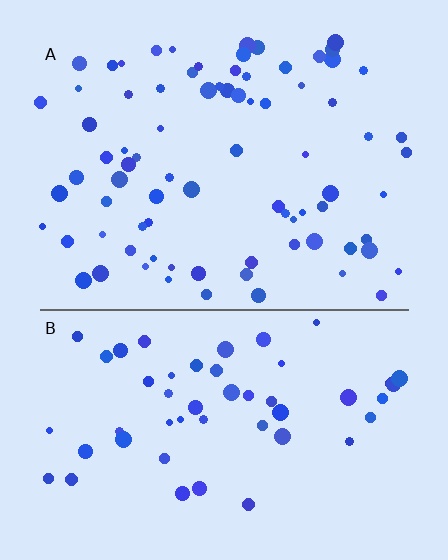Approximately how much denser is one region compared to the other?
Approximately 1.6× — region A over region B.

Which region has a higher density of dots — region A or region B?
A (the top).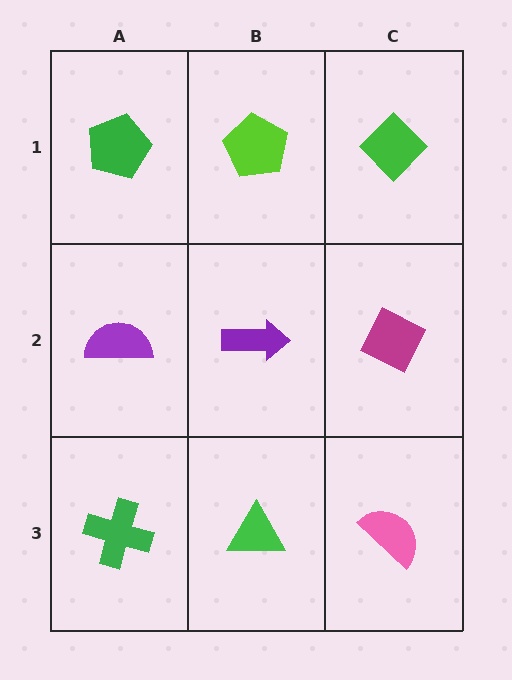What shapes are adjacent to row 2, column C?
A green diamond (row 1, column C), a pink semicircle (row 3, column C), a purple arrow (row 2, column B).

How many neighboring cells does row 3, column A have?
2.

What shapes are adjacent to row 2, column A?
A green pentagon (row 1, column A), a green cross (row 3, column A), a purple arrow (row 2, column B).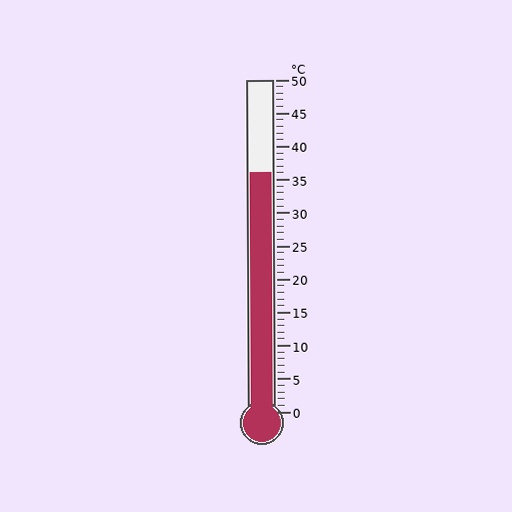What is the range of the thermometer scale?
The thermometer scale ranges from 0°C to 50°C.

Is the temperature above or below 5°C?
The temperature is above 5°C.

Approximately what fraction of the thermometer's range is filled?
The thermometer is filled to approximately 70% of its range.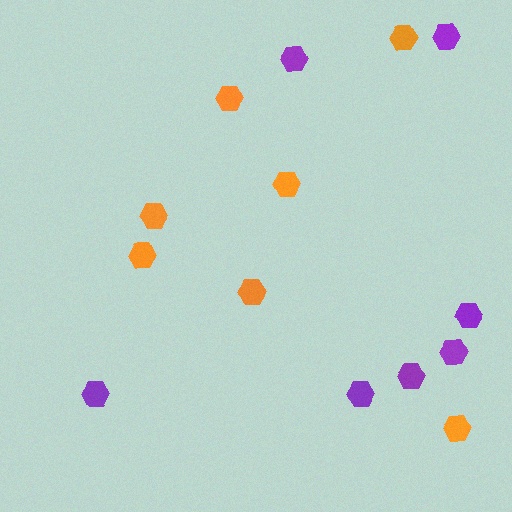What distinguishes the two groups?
There are 2 groups: one group of purple hexagons (7) and one group of orange hexagons (7).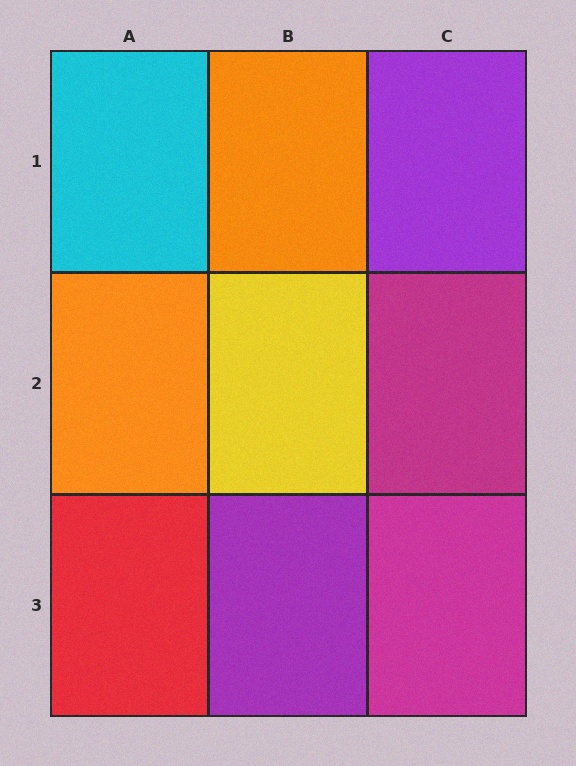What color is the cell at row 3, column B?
Purple.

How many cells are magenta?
2 cells are magenta.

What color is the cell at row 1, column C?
Purple.